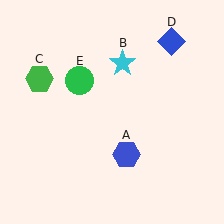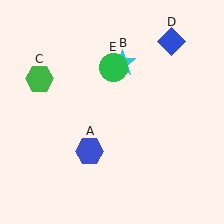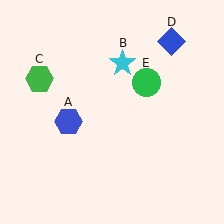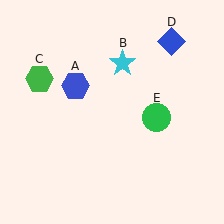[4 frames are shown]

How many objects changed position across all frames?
2 objects changed position: blue hexagon (object A), green circle (object E).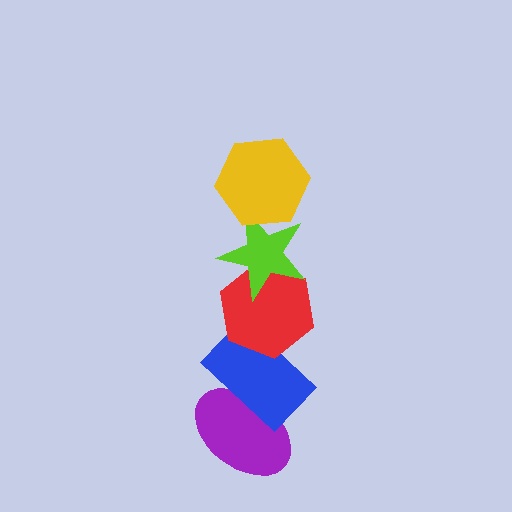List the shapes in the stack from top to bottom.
From top to bottom: the yellow hexagon, the lime star, the red hexagon, the blue rectangle, the purple ellipse.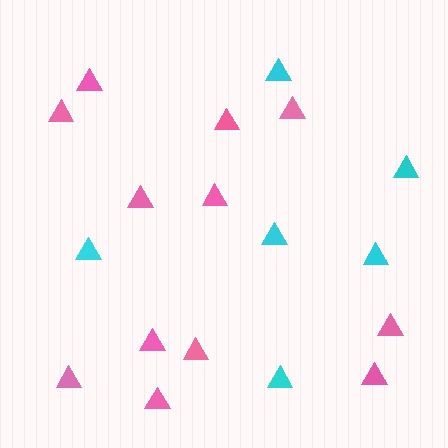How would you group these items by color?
There are 2 groups: one group of cyan triangles (6) and one group of pink triangles (12).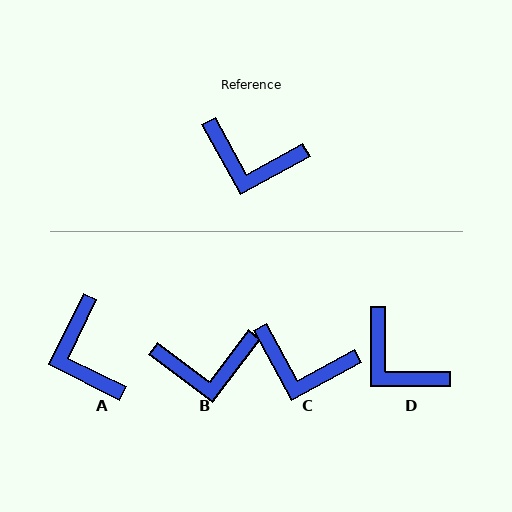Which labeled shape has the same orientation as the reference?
C.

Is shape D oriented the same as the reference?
No, it is off by about 29 degrees.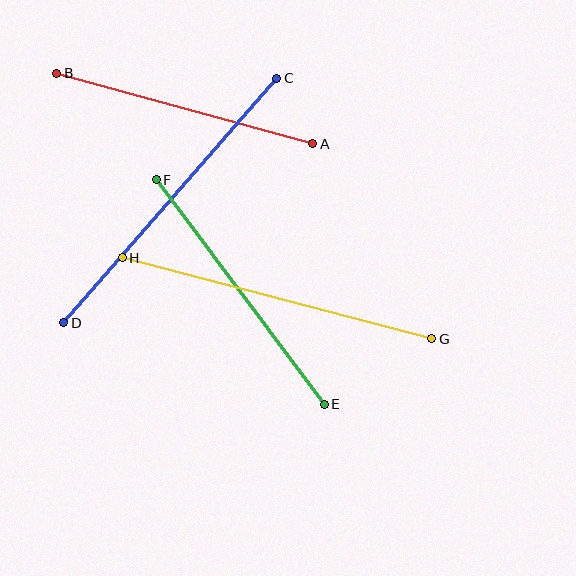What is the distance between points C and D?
The distance is approximately 324 pixels.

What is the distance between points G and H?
The distance is approximately 320 pixels.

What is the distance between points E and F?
The distance is approximately 281 pixels.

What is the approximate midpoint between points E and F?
The midpoint is at approximately (240, 292) pixels.